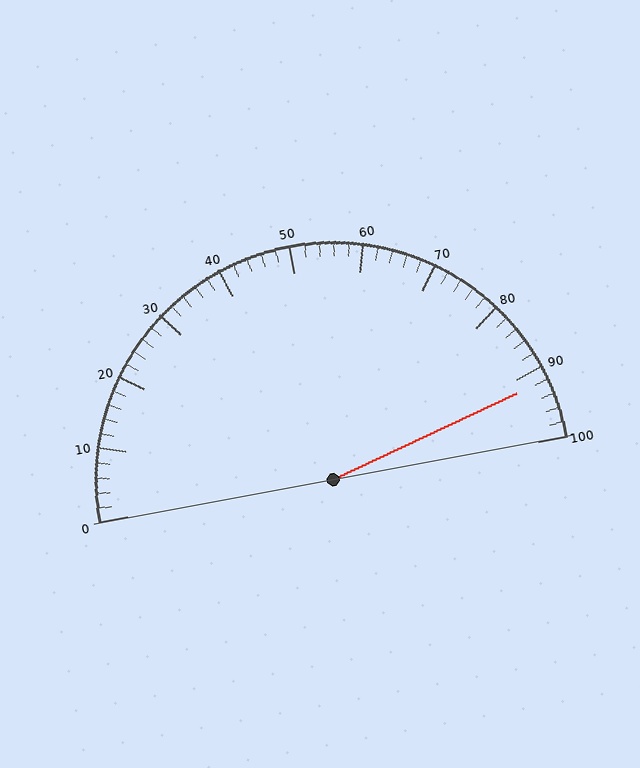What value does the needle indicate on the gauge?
The needle indicates approximately 92.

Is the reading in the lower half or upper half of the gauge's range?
The reading is in the upper half of the range (0 to 100).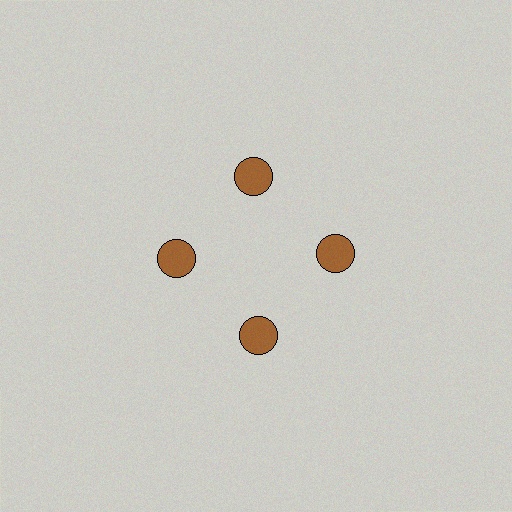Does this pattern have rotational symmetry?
Yes, this pattern has 4-fold rotational symmetry. It looks the same after rotating 90 degrees around the center.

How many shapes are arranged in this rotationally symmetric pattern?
There are 4 shapes, arranged in 4 groups of 1.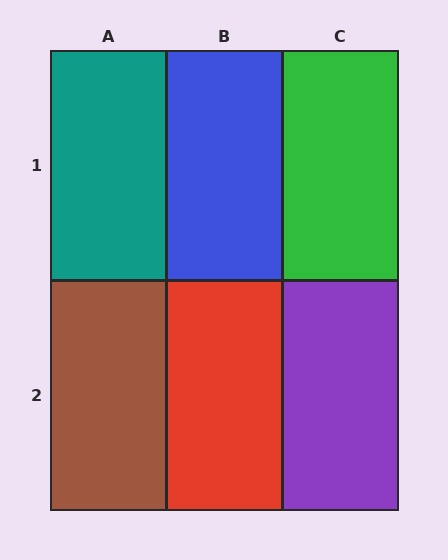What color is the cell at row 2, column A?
Brown.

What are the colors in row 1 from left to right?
Teal, blue, green.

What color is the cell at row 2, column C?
Purple.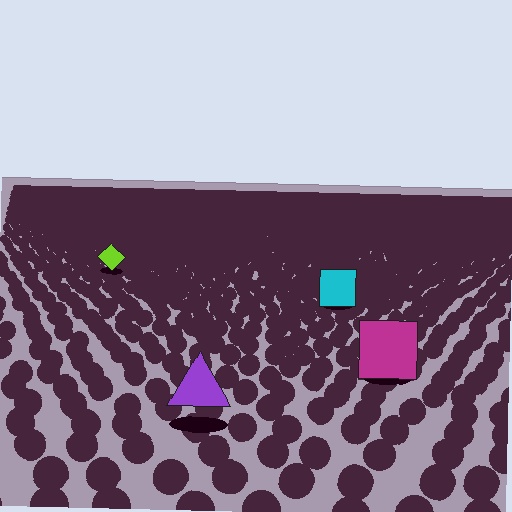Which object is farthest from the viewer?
The lime diamond is farthest from the viewer. It appears smaller and the ground texture around it is denser.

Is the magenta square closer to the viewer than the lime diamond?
Yes. The magenta square is closer — you can tell from the texture gradient: the ground texture is coarser near it.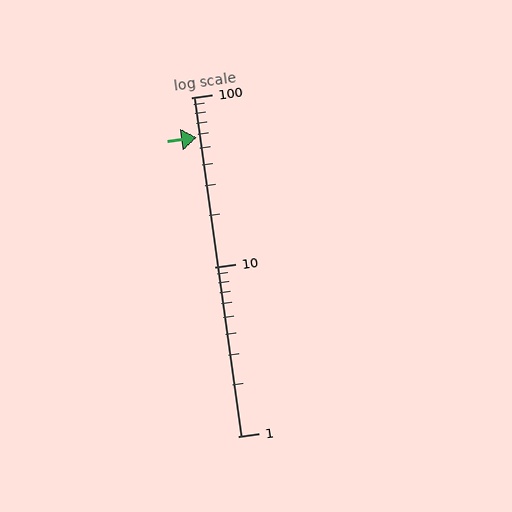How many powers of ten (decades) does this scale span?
The scale spans 2 decades, from 1 to 100.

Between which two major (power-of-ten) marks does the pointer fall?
The pointer is between 10 and 100.